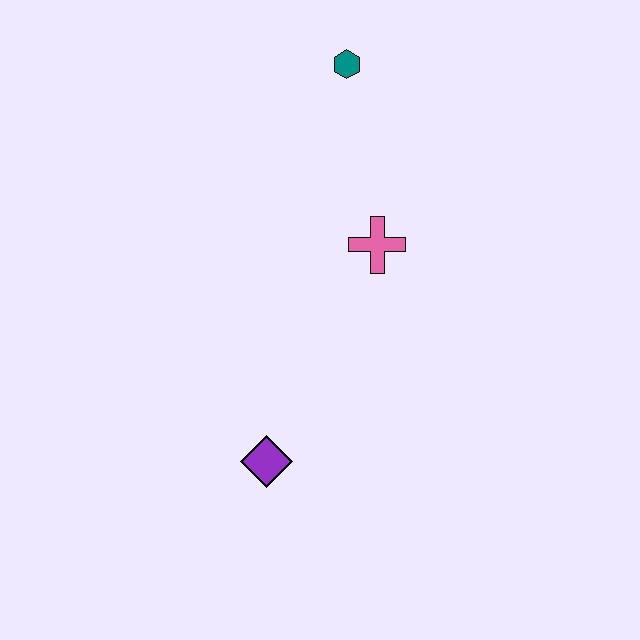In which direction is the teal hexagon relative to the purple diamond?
The teal hexagon is above the purple diamond.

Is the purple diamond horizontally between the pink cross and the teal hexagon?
No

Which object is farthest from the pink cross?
The purple diamond is farthest from the pink cross.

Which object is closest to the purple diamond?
The pink cross is closest to the purple diamond.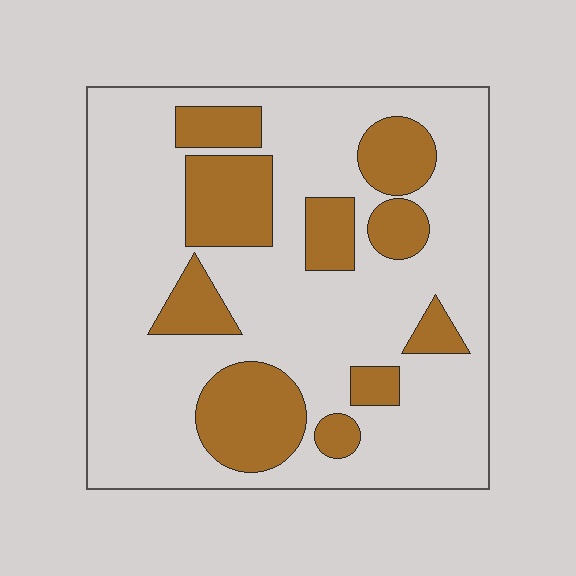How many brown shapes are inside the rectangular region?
10.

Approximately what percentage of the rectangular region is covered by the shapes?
Approximately 25%.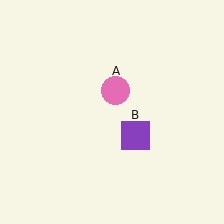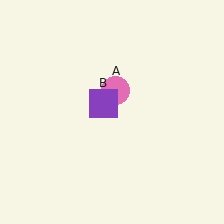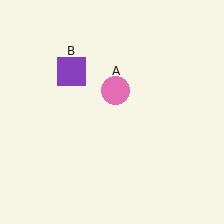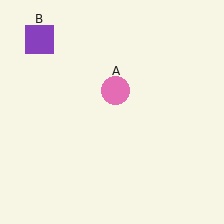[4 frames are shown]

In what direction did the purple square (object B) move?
The purple square (object B) moved up and to the left.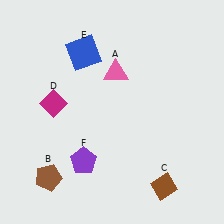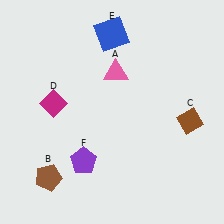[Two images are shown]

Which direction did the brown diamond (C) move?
The brown diamond (C) moved up.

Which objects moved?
The objects that moved are: the brown diamond (C), the blue square (E).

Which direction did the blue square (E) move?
The blue square (E) moved right.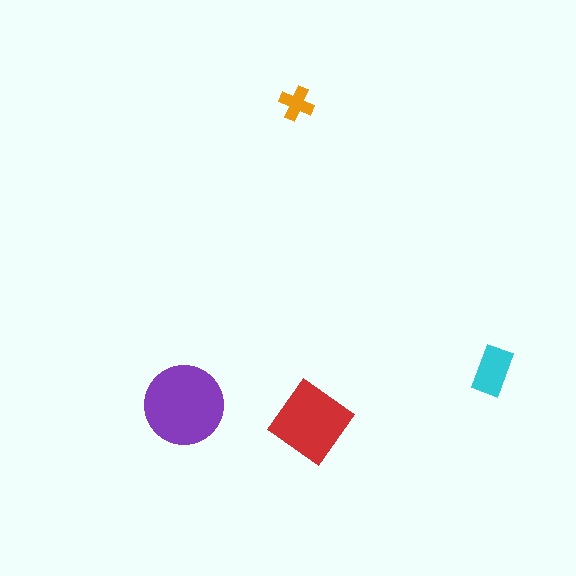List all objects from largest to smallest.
The purple circle, the red diamond, the cyan rectangle, the orange cross.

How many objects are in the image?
There are 4 objects in the image.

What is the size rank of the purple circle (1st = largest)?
1st.